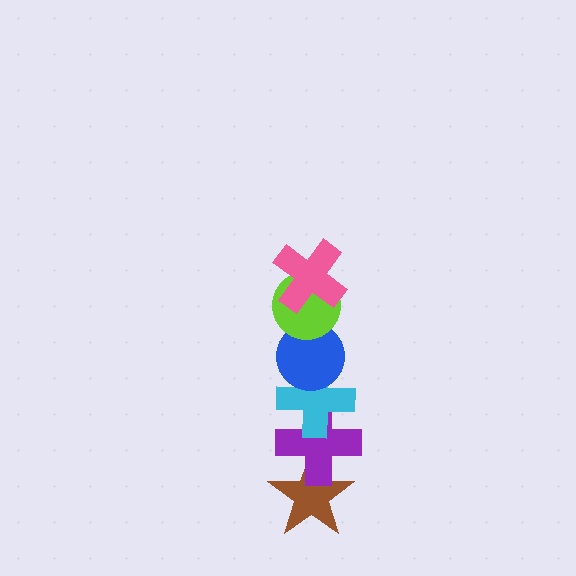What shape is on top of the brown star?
The purple cross is on top of the brown star.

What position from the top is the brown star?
The brown star is 6th from the top.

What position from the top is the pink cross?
The pink cross is 1st from the top.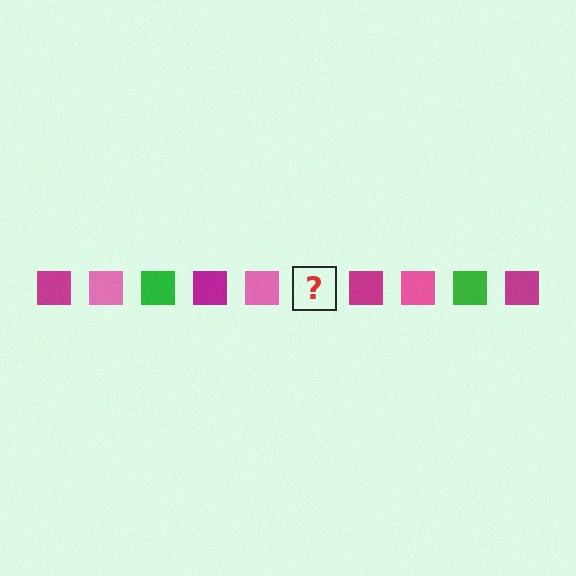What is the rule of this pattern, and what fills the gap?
The rule is that the pattern cycles through magenta, pink, green squares. The gap should be filled with a green square.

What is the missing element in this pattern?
The missing element is a green square.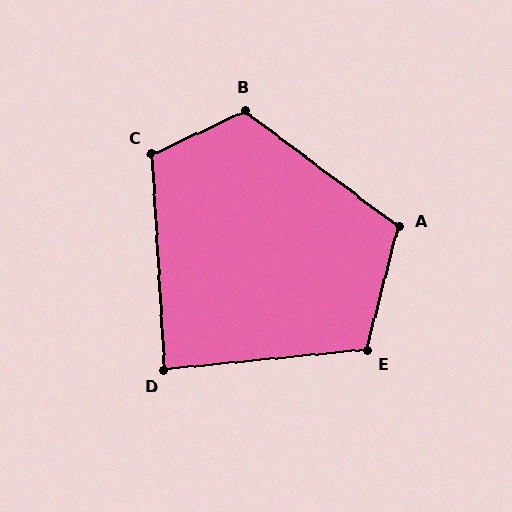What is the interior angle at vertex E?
Approximately 110 degrees (obtuse).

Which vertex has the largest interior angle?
B, at approximately 118 degrees.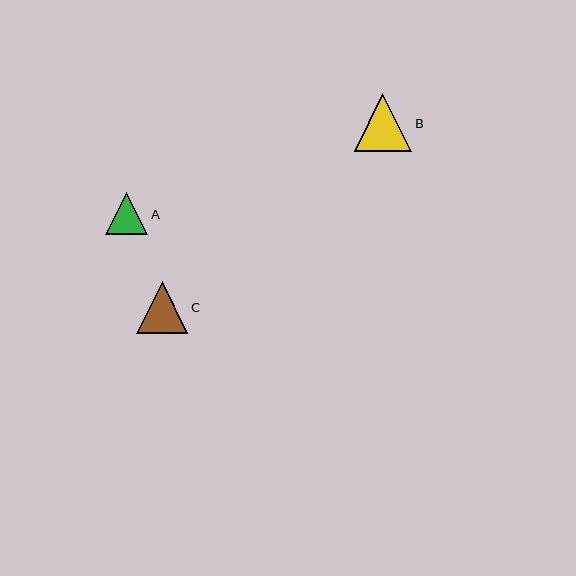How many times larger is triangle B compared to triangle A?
Triangle B is approximately 1.4 times the size of triangle A.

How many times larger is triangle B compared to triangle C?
Triangle B is approximately 1.1 times the size of triangle C.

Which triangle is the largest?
Triangle B is the largest with a size of approximately 58 pixels.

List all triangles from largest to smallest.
From largest to smallest: B, C, A.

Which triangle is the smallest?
Triangle A is the smallest with a size of approximately 42 pixels.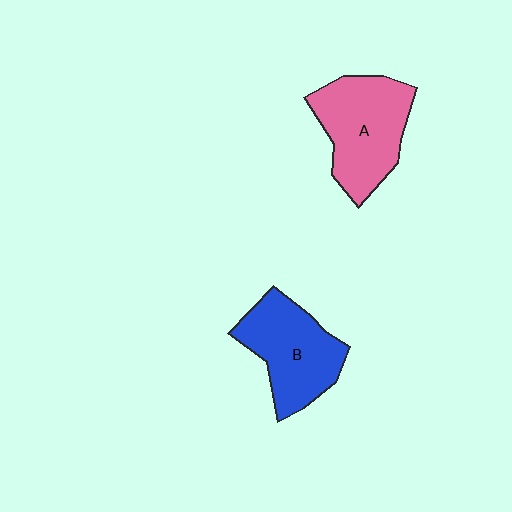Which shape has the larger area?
Shape A (pink).